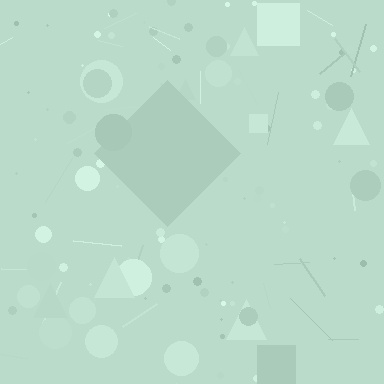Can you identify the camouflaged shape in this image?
The camouflaged shape is a diamond.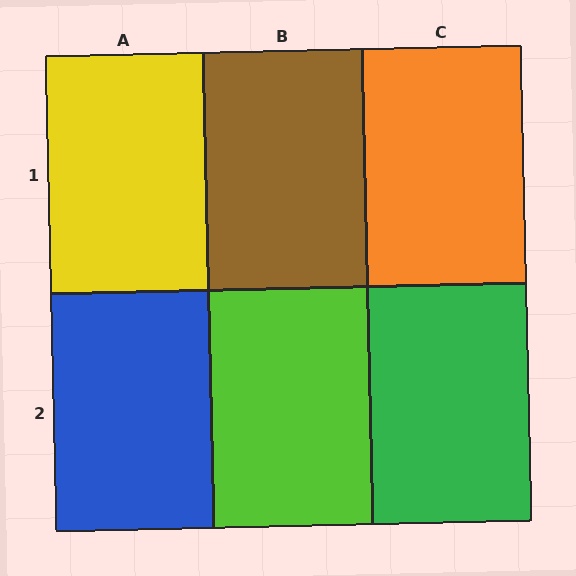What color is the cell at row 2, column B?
Lime.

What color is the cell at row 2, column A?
Blue.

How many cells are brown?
1 cell is brown.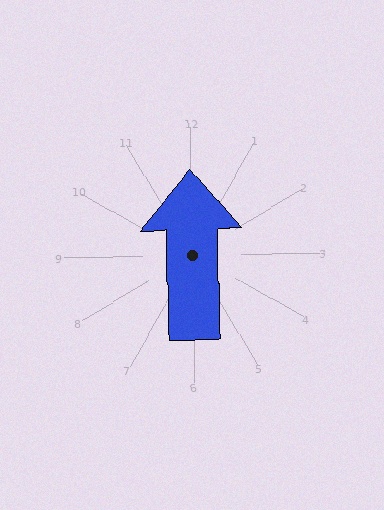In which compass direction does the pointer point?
North.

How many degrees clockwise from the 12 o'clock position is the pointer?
Approximately 359 degrees.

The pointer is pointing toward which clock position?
Roughly 12 o'clock.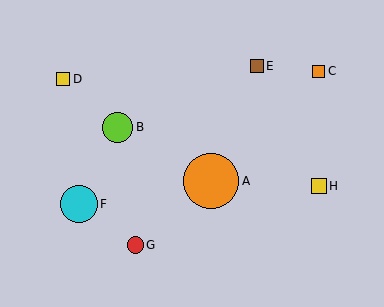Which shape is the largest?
The orange circle (labeled A) is the largest.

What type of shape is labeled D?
Shape D is a yellow square.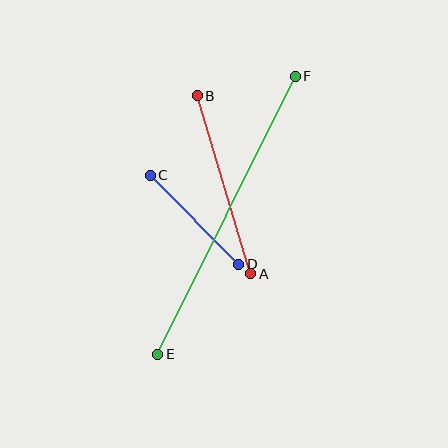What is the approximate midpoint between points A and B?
The midpoint is at approximately (224, 185) pixels.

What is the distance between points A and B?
The distance is approximately 186 pixels.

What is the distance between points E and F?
The distance is approximately 310 pixels.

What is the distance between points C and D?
The distance is approximately 125 pixels.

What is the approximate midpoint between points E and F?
The midpoint is at approximately (227, 215) pixels.